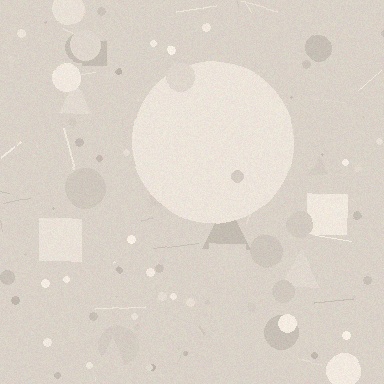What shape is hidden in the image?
A circle is hidden in the image.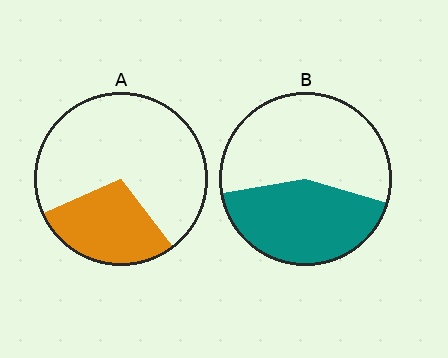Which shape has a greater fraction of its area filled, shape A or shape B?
Shape B.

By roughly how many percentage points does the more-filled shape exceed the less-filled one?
By roughly 15 percentage points (B over A).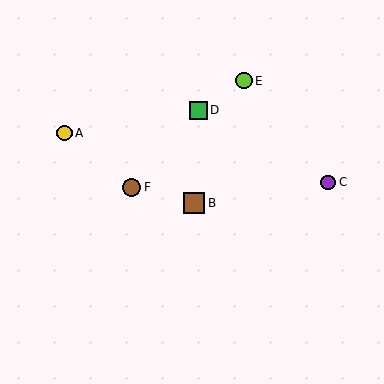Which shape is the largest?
The brown square (labeled B) is the largest.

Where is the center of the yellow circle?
The center of the yellow circle is at (65, 133).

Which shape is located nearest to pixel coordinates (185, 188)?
The brown square (labeled B) at (194, 203) is nearest to that location.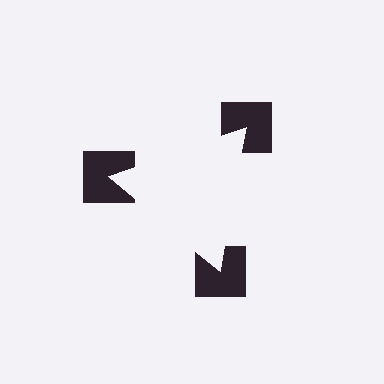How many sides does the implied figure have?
3 sides.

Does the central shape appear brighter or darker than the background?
It typically appears slightly brighter than the background, even though no actual brightness change is drawn.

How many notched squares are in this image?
There are 3 — one at each vertex of the illusory triangle.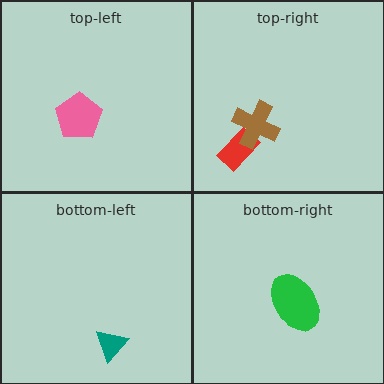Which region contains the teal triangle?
The bottom-left region.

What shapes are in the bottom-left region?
The teal triangle.